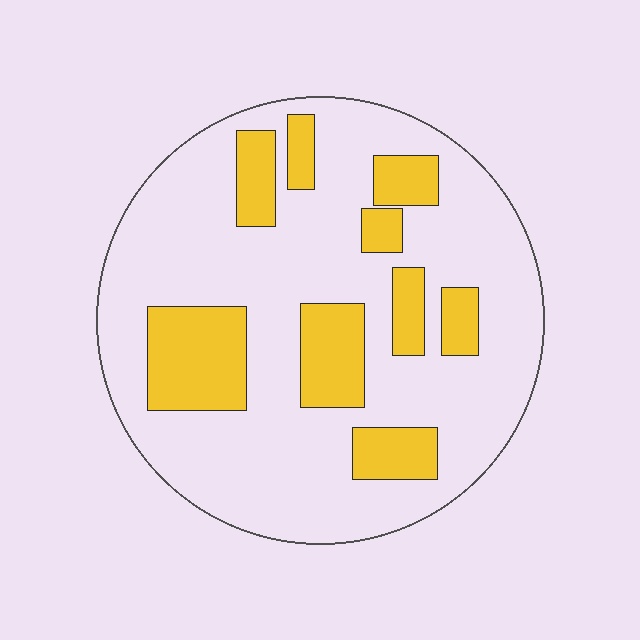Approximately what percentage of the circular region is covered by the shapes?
Approximately 25%.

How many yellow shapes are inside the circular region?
9.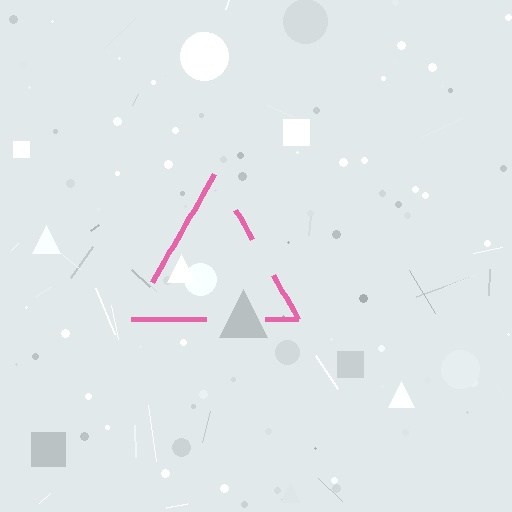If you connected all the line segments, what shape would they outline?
They would outline a triangle.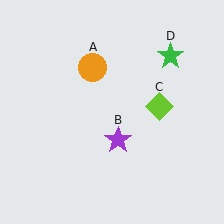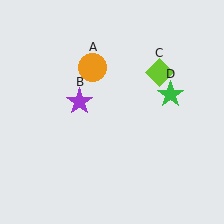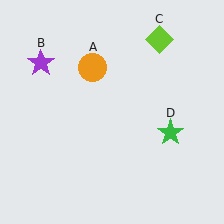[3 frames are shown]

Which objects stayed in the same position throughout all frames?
Orange circle (object A) remained stationary.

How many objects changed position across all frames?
3 objects changed position: purple star (object B), lime diamond (object C), green star (object D).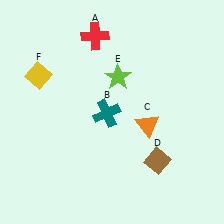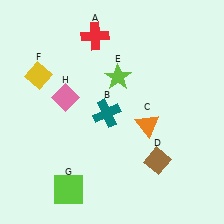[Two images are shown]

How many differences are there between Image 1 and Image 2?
There are 2 differences between the two images.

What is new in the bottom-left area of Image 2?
A lime square (G) was added in the bottom-left area of Image 2.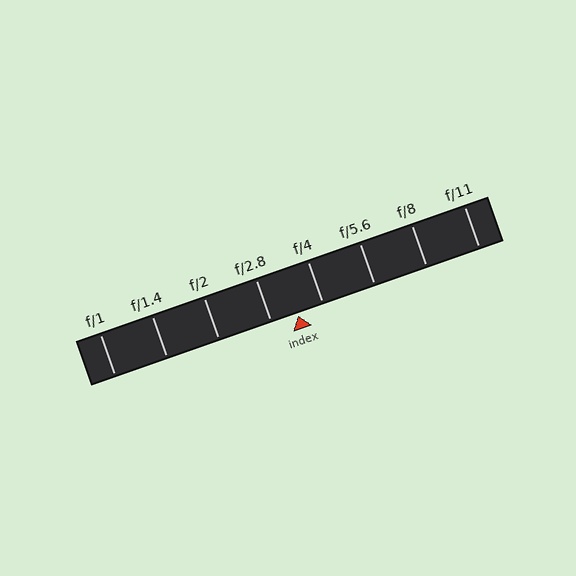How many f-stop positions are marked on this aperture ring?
There are 8 f-stop positions marked.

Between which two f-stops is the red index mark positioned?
The index mark is between f/2.8 and f/4.